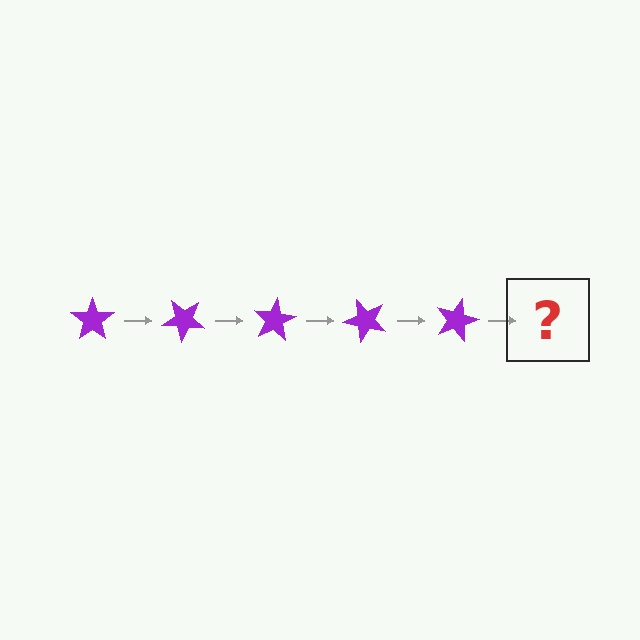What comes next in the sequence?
The next element should be a purple star rotated 200 degrees.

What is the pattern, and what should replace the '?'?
The pattern is that the star rotates 40 degrees each step. The '?' should be a purple star rotated 200 degrees.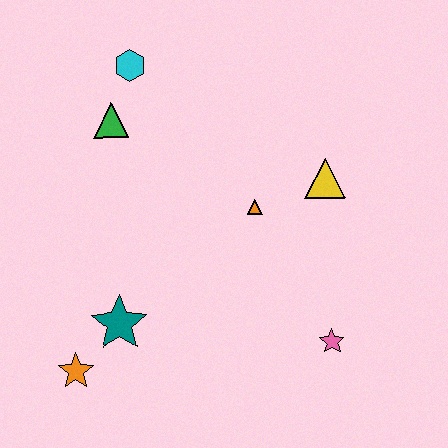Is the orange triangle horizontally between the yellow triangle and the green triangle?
Yes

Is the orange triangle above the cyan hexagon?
No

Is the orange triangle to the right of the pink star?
No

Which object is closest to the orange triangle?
The yellow triangle is closest to the orange triangle.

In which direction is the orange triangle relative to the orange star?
The orange triangle is to the right of the orange star.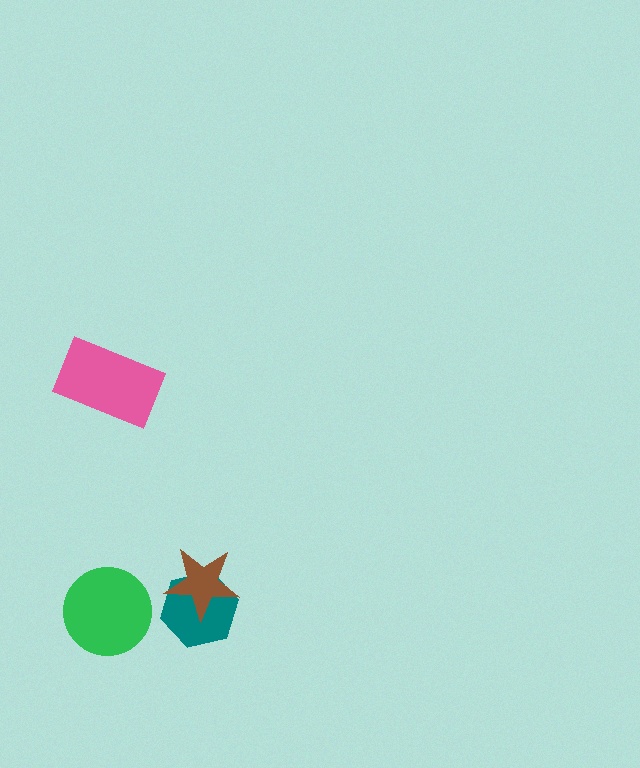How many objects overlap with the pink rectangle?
0 objects overlap with the pink rectangle.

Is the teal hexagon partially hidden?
Yes, it is partially covered by another shape.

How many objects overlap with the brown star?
1 object overlaps with the brown star.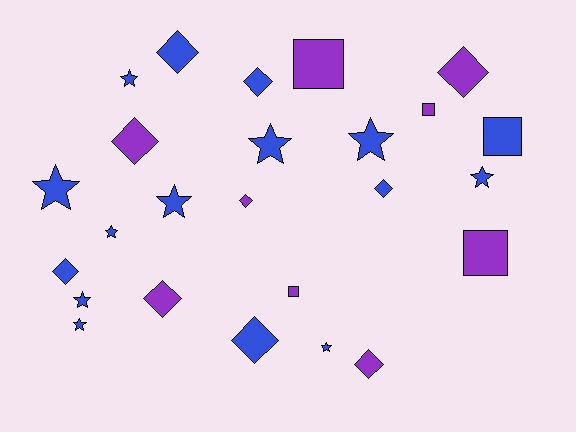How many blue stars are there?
There are 10 blue stars.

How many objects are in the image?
There are 25 objects.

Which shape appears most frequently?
Star, with 10 objects.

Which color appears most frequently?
Blue, with 16 objects.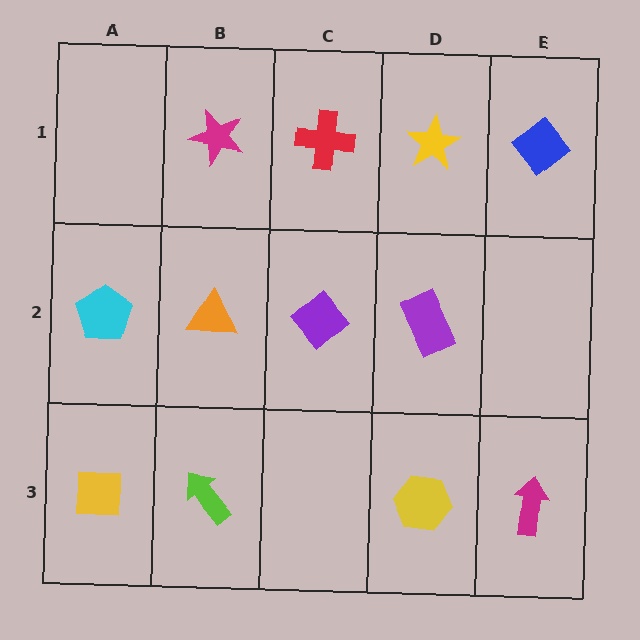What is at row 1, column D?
A yellow star.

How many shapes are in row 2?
4 shapes.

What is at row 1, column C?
A red cross.